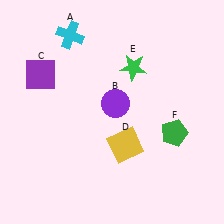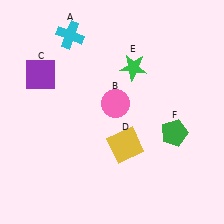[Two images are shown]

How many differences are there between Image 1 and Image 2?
There is 1 difference between the two images.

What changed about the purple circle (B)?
In Image 1, B is purple. In Image 2, it changed to pink.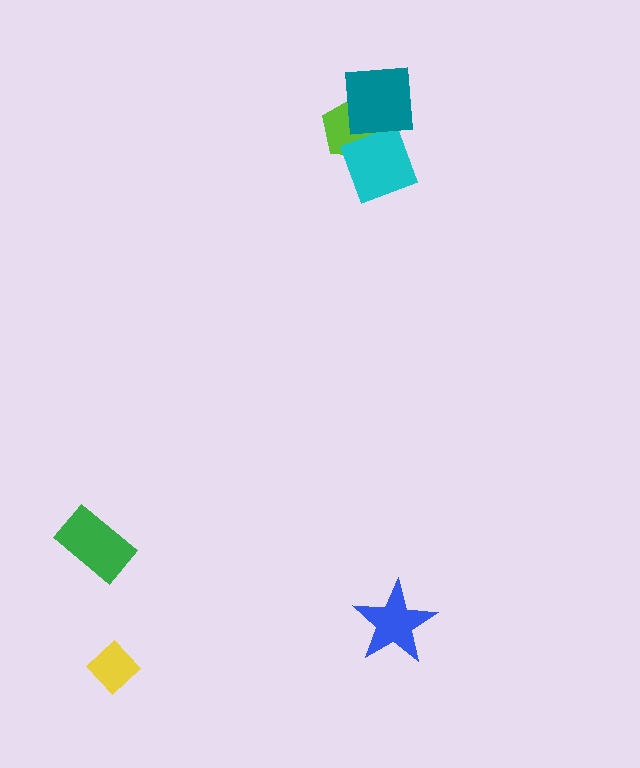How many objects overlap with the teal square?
2 objects overlap with the teal square.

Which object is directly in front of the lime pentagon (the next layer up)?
The cyan diamond is directly in front of the lime pentagon.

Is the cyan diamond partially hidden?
Yes, it is partially covered by another shape.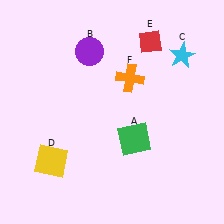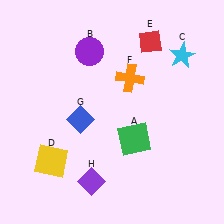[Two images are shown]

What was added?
A blue diamond (G), a purple diamond (H) were added in Image 2.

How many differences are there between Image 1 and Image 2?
There are 2 differences between the two images.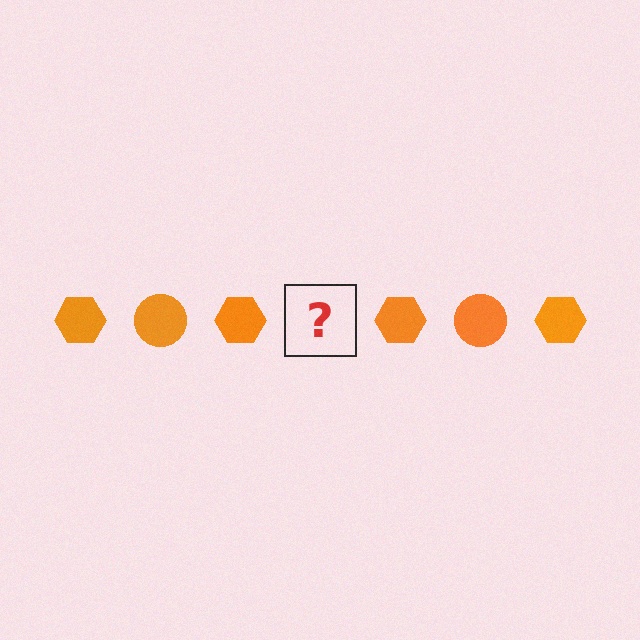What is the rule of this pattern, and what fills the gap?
The rule is that the pattern cycles through hexagon, circle shapes in orange. The gap should be filled with an orange circle.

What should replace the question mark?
The question mark should be replaced with an orange circle.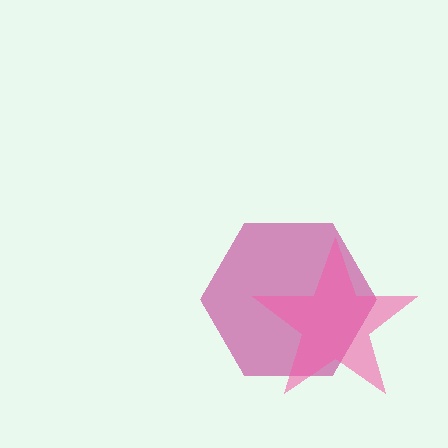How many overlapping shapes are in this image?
There are 2 overlapping shapes in the image.